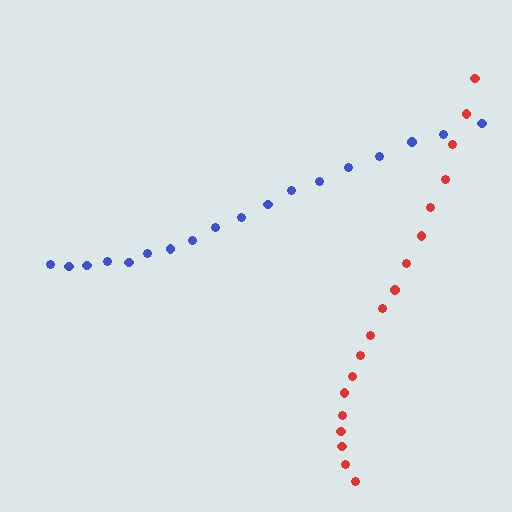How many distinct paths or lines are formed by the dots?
There are 2 distinct paths.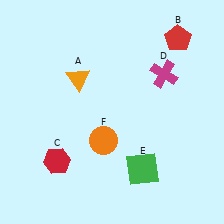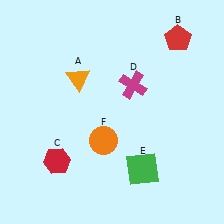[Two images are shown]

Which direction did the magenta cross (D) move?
The magenta cross (D) moved left.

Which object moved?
The magenta cross (D) moved left.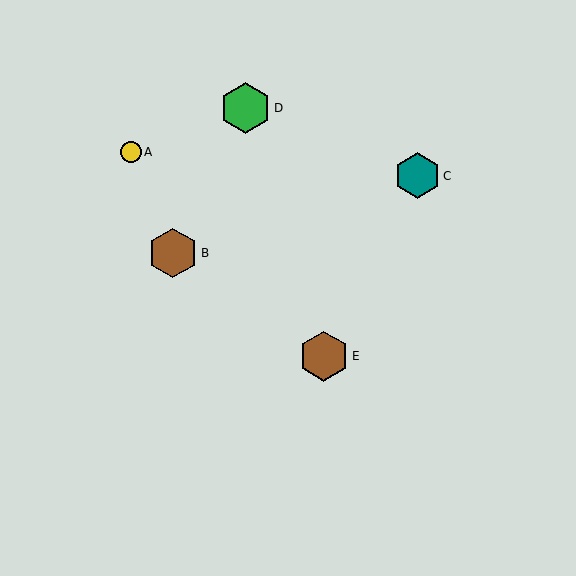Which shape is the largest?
The green hexagon (labeled D) is the largest.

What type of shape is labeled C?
Shape C is a teal hexagon.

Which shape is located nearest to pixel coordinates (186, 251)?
The brown hexagon (labeled B) at (173, 253) is nearest to that location.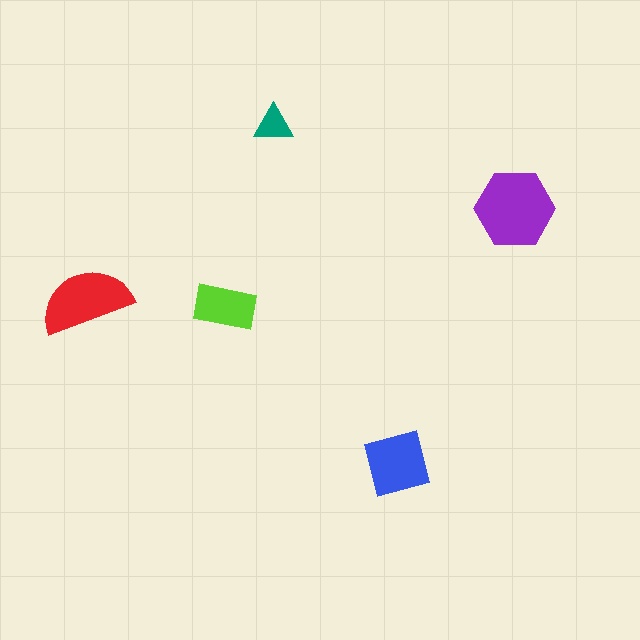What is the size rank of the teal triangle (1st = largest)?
5th.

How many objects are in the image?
There are 5 objects in the image.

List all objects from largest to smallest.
The purple hexagon, the red semicircle, the blue square, the lime rectangle, the teal triangle.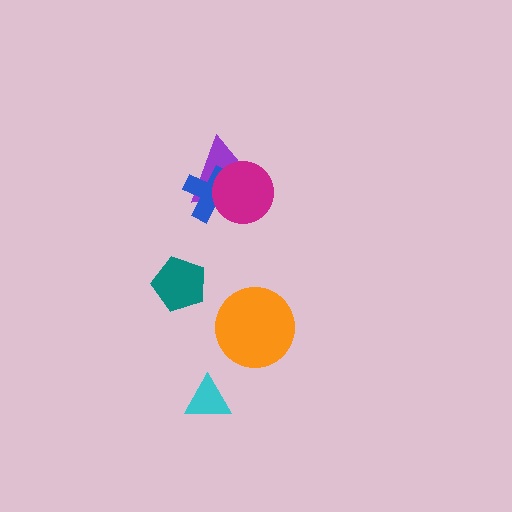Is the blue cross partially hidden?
Yes, it is partially covered by another shape.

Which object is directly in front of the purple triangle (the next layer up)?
The blue cross is directly in front of the purple triangle.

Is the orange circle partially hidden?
No, no other shape covers it.